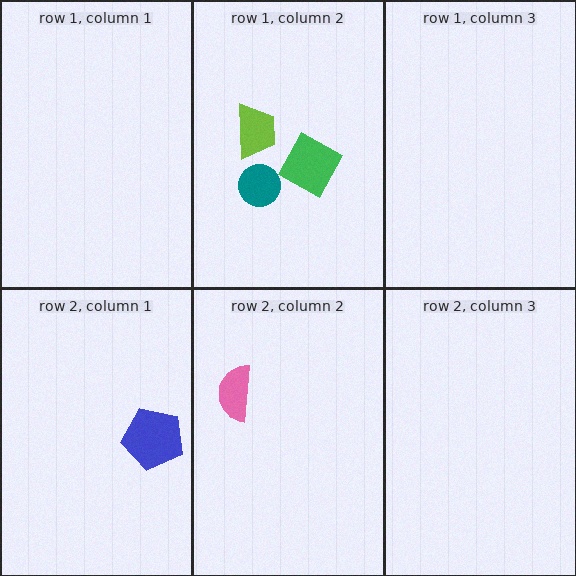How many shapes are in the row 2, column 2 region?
1.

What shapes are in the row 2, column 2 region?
The pink semicircle.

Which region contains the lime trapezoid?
The row 1, column 2 region.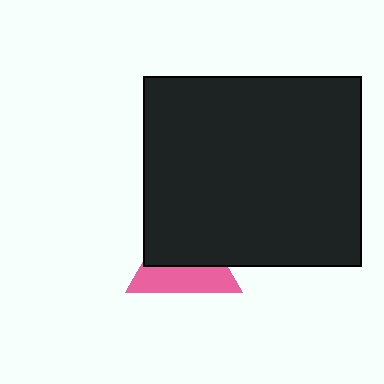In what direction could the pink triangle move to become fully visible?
The pink triangle could move down. That would shift it out from behind the black rectangle entirely.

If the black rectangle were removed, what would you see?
You would see the complete pink triangle.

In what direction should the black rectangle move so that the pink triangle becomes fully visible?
The black rectangle should move up. That is the shortest direction to clear the overlap and leave the pink triangle fully visible.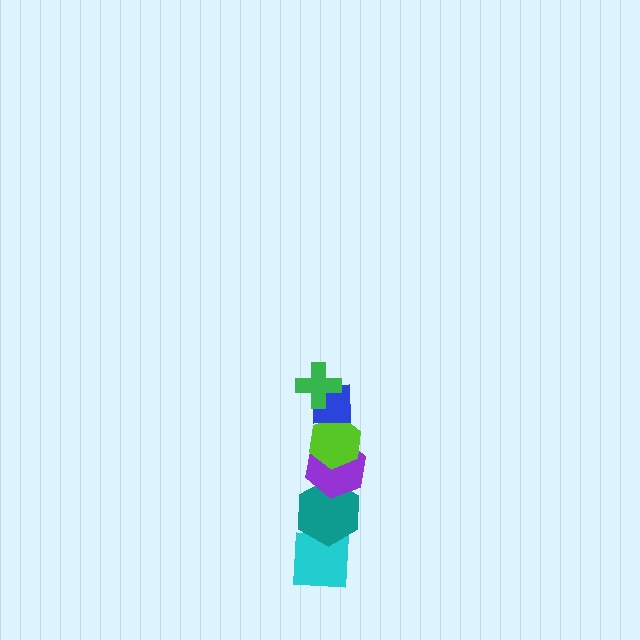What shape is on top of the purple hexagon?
The lime hexagon is on top of the purple hexagon.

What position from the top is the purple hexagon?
The purple hexagon is 4th from the top.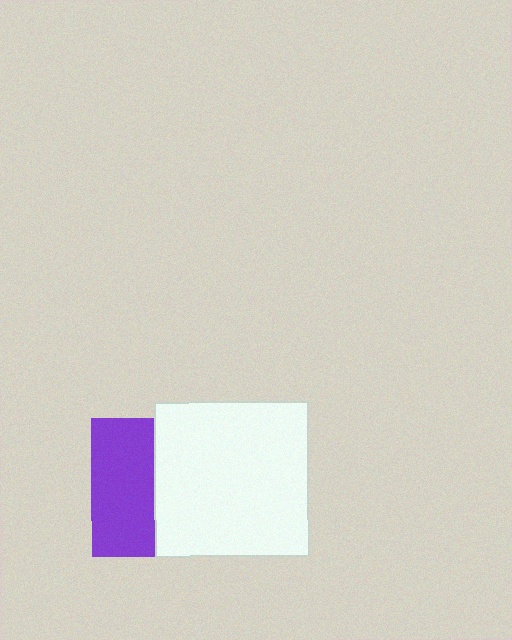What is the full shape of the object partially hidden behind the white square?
The partially hidden object is a purple square.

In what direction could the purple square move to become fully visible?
The purple square could move left. That would shift it out from behind the white square entirely.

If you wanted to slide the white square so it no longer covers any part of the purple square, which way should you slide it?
Slide it right — that is the most direct way to separate the two shapes.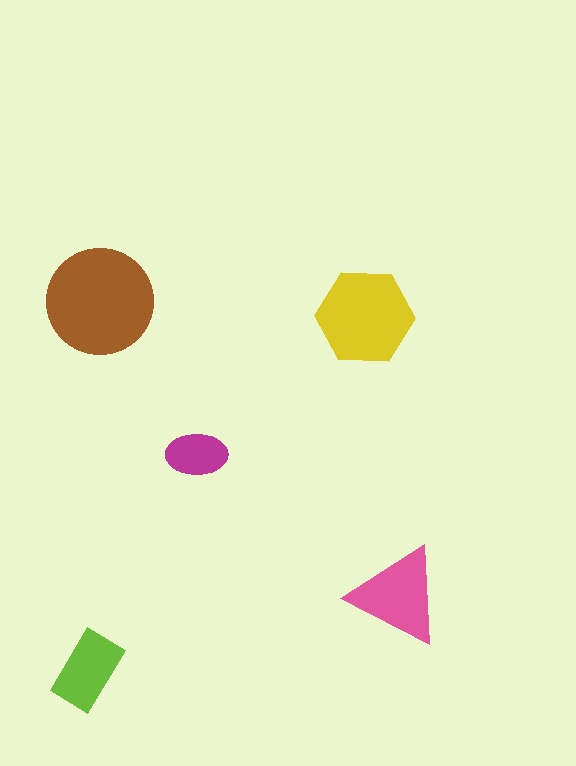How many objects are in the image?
There are 5 objects in the image.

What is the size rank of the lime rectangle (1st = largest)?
4th.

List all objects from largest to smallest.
The brown circle, the yellow hexagon, the pink triangle, the lime rectangle, the magenta ellipse.